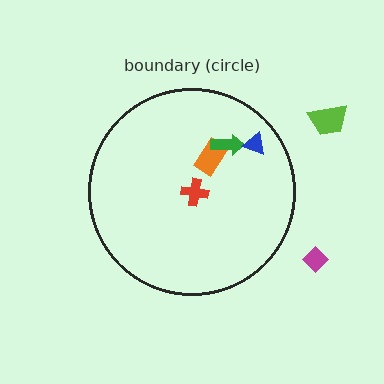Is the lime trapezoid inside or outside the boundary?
Outside.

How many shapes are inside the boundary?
4 inside, 2 outside.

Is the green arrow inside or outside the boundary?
Inside.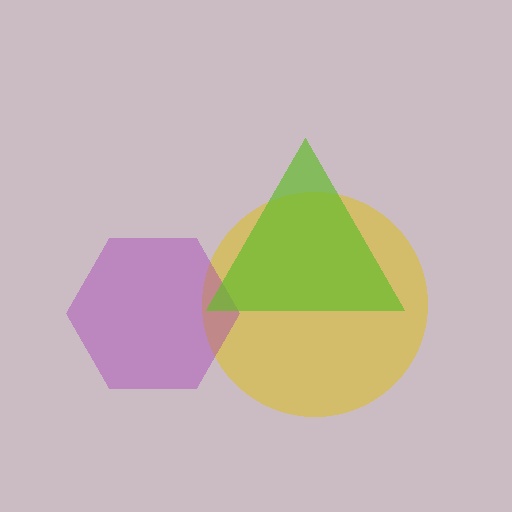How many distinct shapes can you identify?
There are 3 distinct shapes: a yellow circle, a purple hexagon, a lime triangle.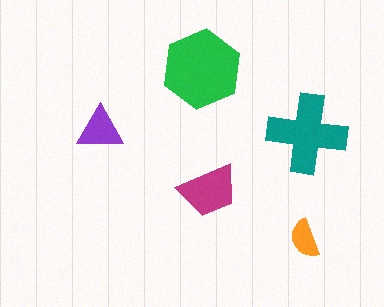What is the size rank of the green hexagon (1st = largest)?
1st.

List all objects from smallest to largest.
The orange semicircle, the purple triangle, the magenta trapezoid, the teal cross, the green hexagon.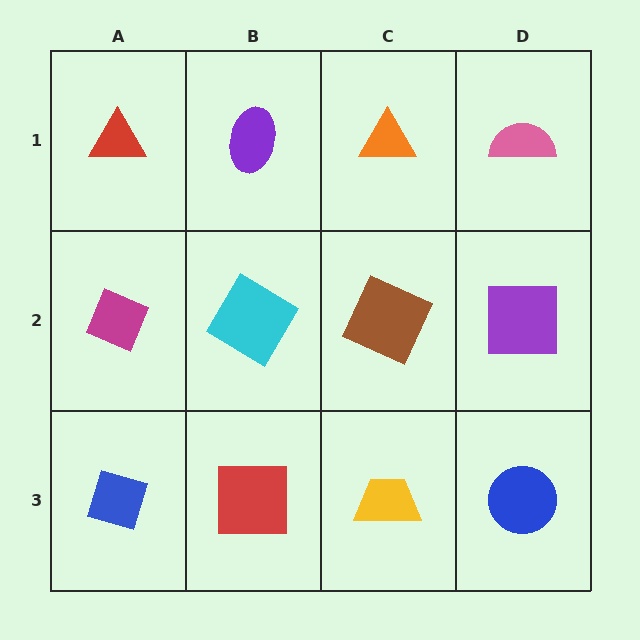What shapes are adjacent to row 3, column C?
A brown square (row 2, column C), a red square (row 3, column B), a blue circle (row 3, column D).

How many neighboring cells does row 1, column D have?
2.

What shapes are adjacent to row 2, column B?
A purple ellipse (row 1, column B), a red square (row 3, column B), a magenta diamond (row 2, column A), a brown square (row 2, column C).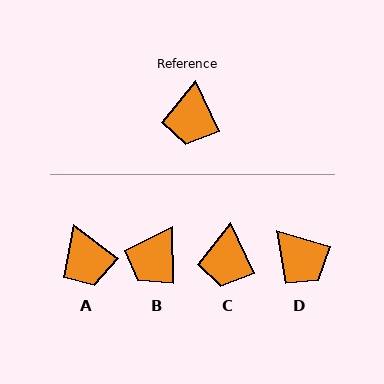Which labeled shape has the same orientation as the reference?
C.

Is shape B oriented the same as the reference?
No, it is off by about 24 degrees.